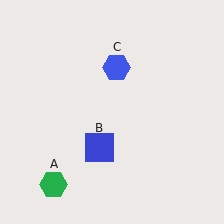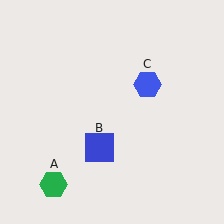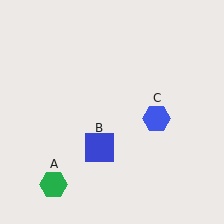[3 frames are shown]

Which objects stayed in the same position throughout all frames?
Green hexagon (object A) and blue square (object B) remained stationary.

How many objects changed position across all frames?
1 object changed position: blue hexagon (object C).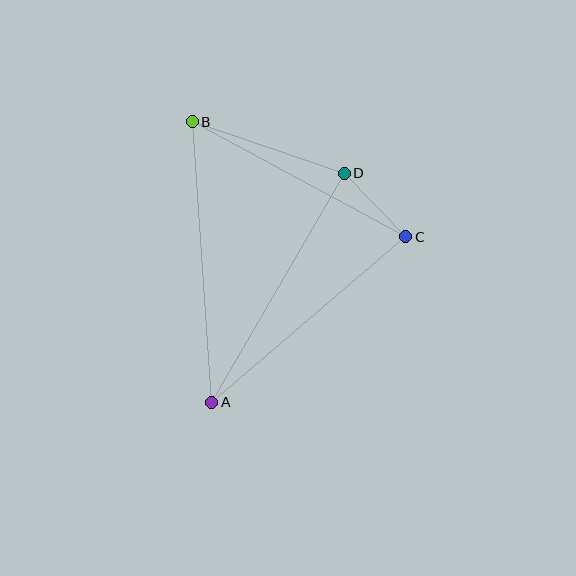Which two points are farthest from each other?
Points A and B are farthest from each other.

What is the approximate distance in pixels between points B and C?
The distance between B and C is approximately 242 pixels.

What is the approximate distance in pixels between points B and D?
The distance between B and D is approximately 160 pixels.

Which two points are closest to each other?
Points C and D are closest to each other.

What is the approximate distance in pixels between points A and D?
The distance between A and D is approximately 264 pixels.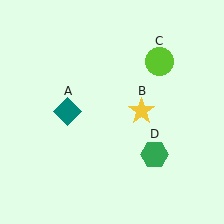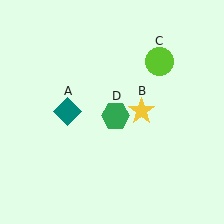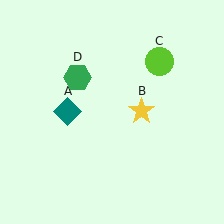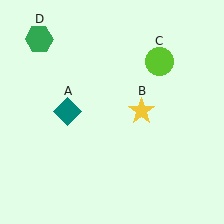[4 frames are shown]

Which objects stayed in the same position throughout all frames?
Teal diamond (object A) and yellow star (object B) and lime circle (object C) remained stationary.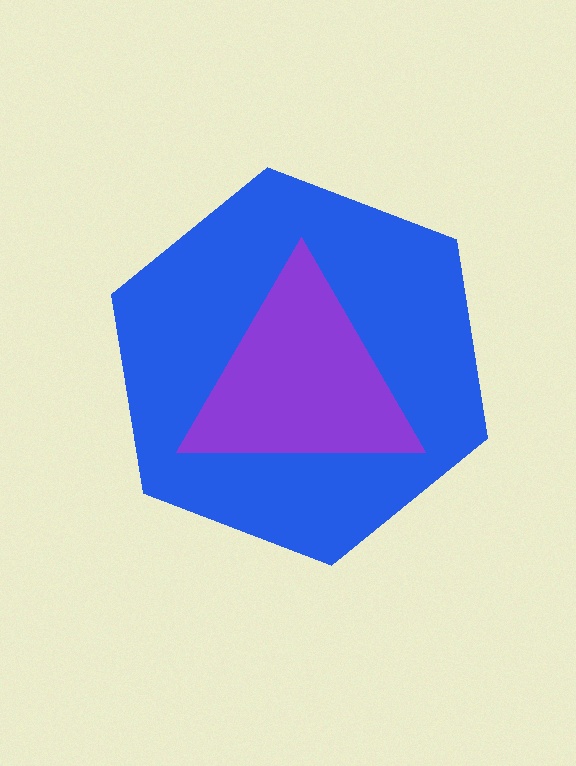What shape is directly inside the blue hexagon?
The purple triangle.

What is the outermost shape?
The blue hexagon.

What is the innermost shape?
The purple triangle.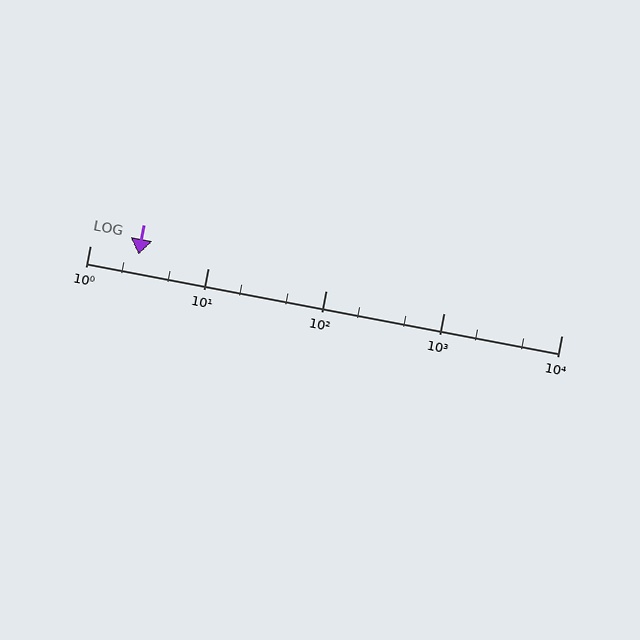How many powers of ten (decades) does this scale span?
The scale spans 4 decades, from 1 to 10000.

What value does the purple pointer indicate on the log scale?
The pointer indicates approximately 2.6.